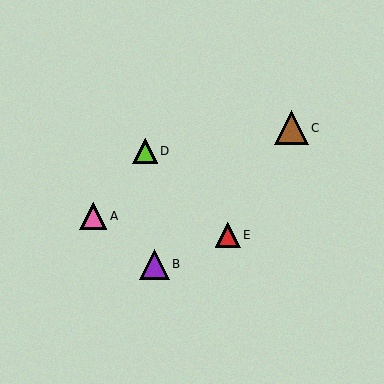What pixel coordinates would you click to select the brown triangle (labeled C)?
Click at (291, 128) to select the brown triangle C.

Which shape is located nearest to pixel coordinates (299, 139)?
The brown triangle (labeled C) at (291, 128) is nearest to that location.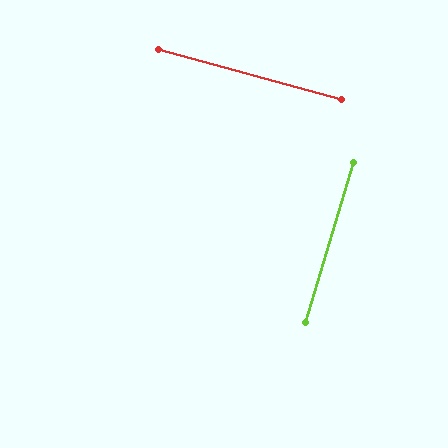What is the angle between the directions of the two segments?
Approximately 88 degrees.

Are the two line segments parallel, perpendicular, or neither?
Perpendicular — they meet at approximately 88°.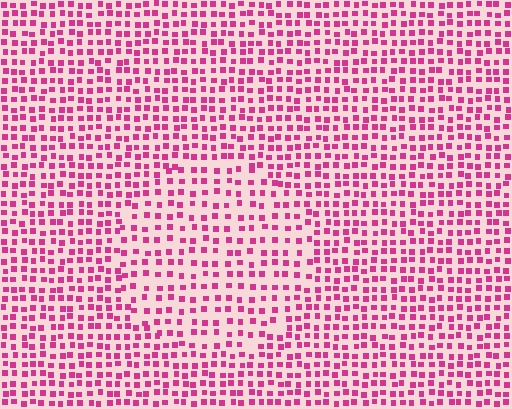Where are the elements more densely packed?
The elements are more densely packed outside the circle boundary.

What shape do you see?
I see a circle.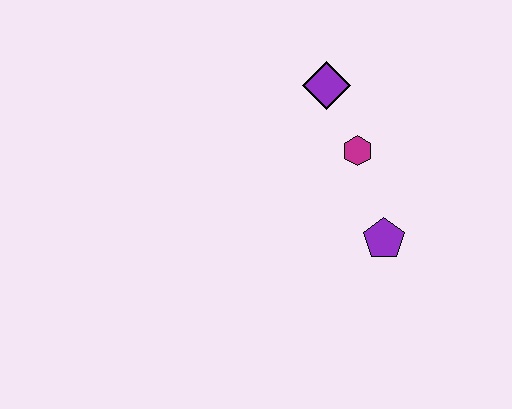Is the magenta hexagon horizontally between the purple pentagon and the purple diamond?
Yes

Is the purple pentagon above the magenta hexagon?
No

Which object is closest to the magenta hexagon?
The purple diamond is closest to the magenta hexagon.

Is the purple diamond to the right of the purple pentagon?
No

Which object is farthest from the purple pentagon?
The purple diamond is farthest from the purple pentagon.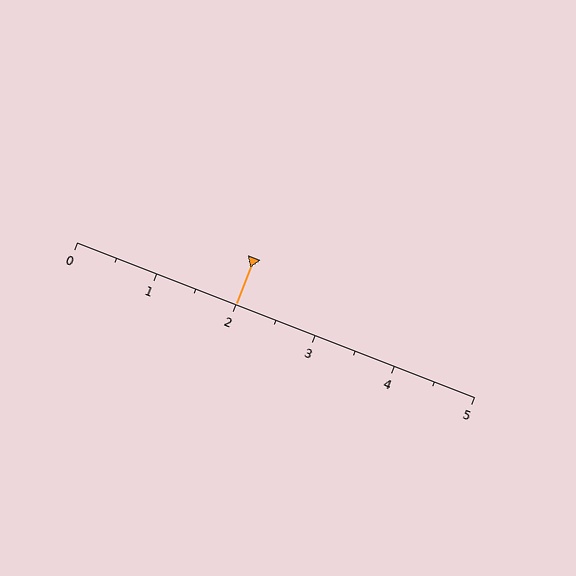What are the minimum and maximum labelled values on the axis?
The axis runs from 0 to 5.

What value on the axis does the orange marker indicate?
The marker indicates approximately 2.